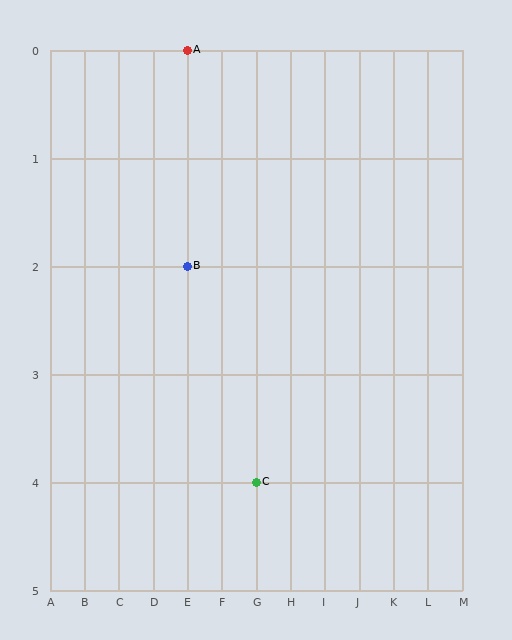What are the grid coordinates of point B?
Point B is at grid coordinates (E, 2).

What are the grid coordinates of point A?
Point A is at grid coordinates (E, 0).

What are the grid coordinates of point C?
Point C is at grid coordinates (G, 4).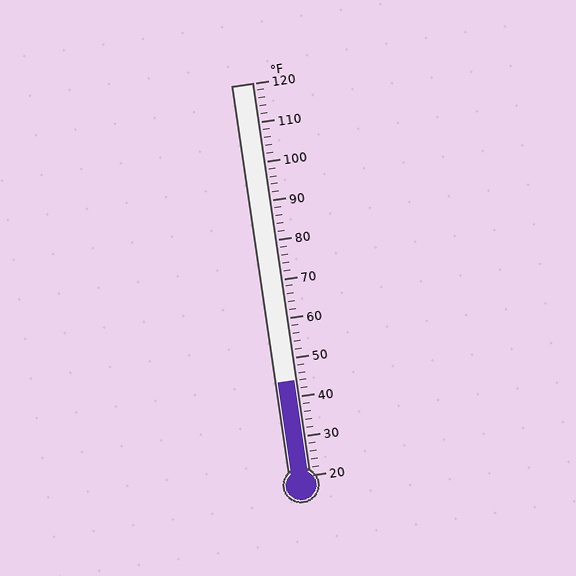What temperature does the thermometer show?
The thermometer shows approximately 44°F.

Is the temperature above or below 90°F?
The temperature is below 90°F.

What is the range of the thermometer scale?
The thermometer scale ranges from 20°F to 120°F.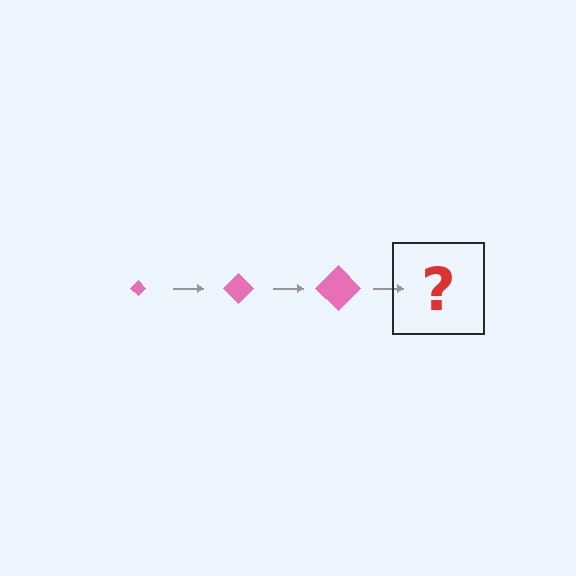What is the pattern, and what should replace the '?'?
The pattern is that the diamond gets progressively larger each step. The '?' should be a pink diamond, larger than the previous one.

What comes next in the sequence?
The next element should be a pink diamond, larger than the previous one.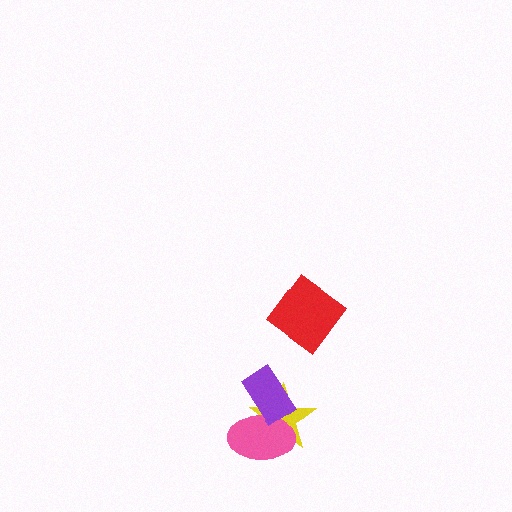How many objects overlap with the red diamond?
0 objects overlap with the red diamond.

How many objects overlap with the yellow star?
2 objects overlap with the yellow star.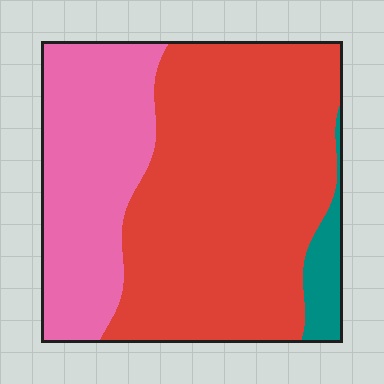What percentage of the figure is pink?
Pink takes up about one third (1/3) of the figure.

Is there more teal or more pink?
Pink.